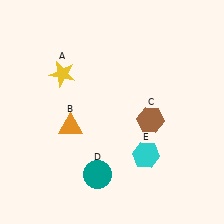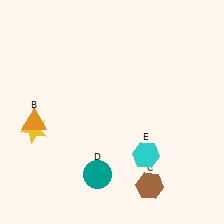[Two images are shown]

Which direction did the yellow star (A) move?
The yellow star (A) moved down.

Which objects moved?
The objects that moved are: the yellow star (A), the orange triangle (B), the brown hexagon (C).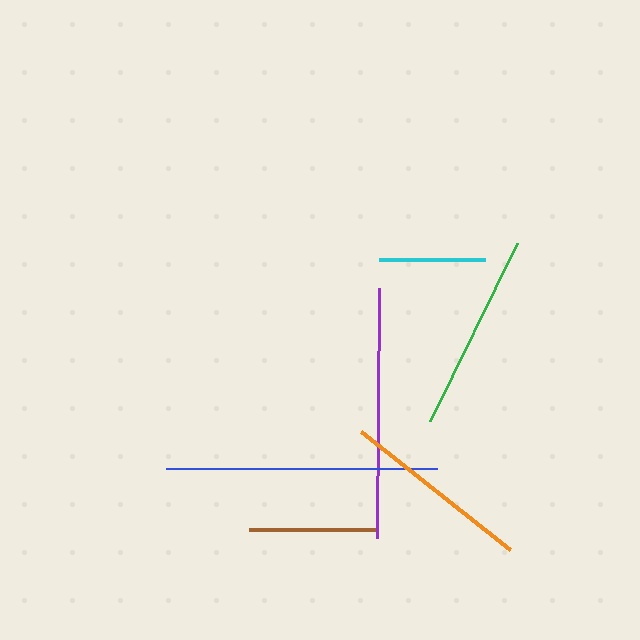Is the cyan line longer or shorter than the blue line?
The blue line is longer than the cyan line.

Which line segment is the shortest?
The cyan line is the shortest at approximately 106 pixels.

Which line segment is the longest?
The blue line is the longest at approximately 270 pixels.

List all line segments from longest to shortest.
From longest to shortest: blue, purple, green, orange, brown, cyan.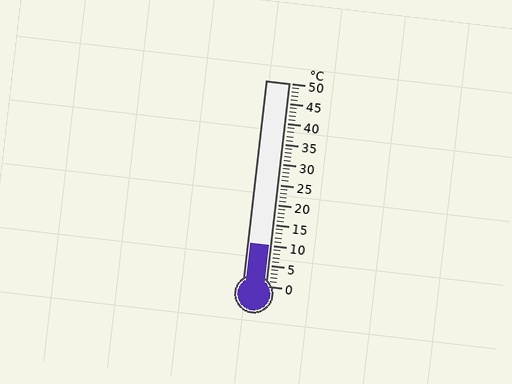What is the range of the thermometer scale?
The thermometer scale ranges from 0°C to 50°C.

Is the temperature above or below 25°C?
The temperature is below 25°C.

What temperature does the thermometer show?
The thermometer shows approximately 10°C.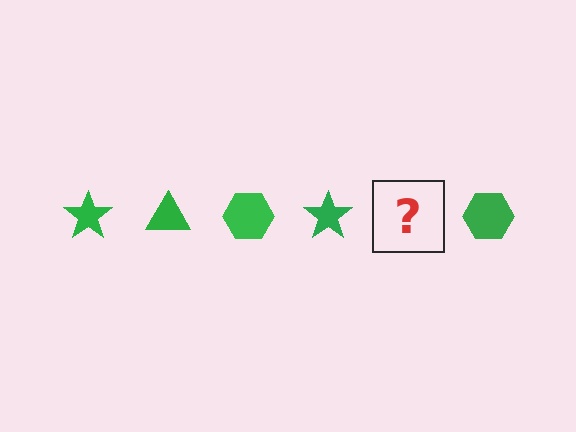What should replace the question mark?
The question mark should be replaced with a green triangle.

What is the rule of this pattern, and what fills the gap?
The rule is that the pattern cycles through star, triangle, hexagon shapes in green. The gap should be filled with a green triangle.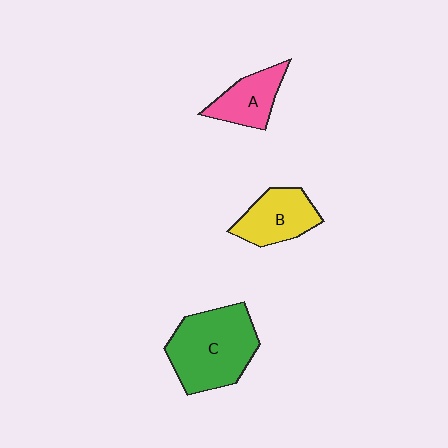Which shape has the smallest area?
Shape A (pink).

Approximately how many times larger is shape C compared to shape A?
Approximately 2.0 times.